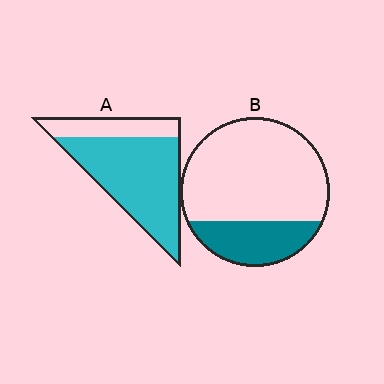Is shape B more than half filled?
No.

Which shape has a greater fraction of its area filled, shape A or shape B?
Shape A.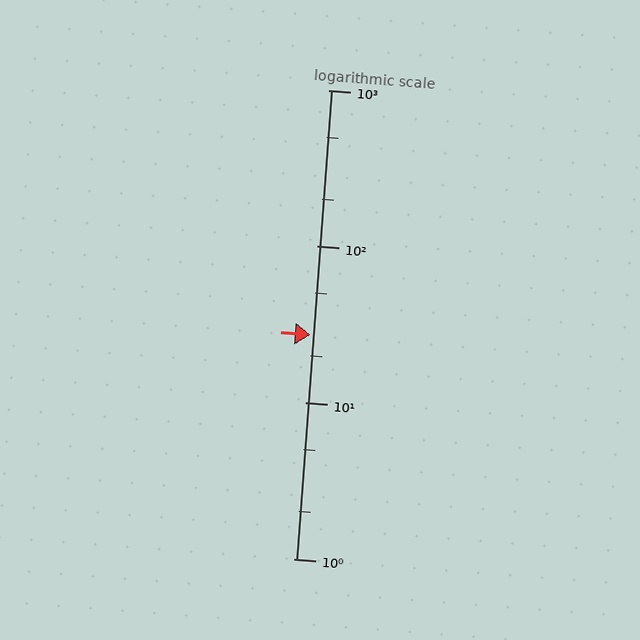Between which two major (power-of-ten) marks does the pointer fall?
The pointer is between 10 and 100.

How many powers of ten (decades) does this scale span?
The scale spans 3 decades, from 1 to 1000.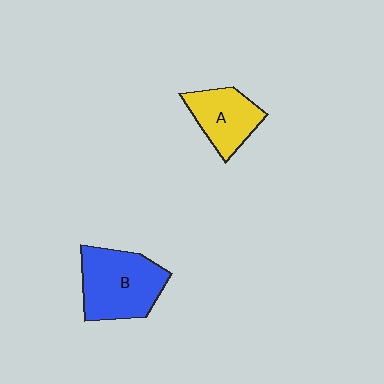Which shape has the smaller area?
Shape A (yellow).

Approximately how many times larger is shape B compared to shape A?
Approximately 1.5 times.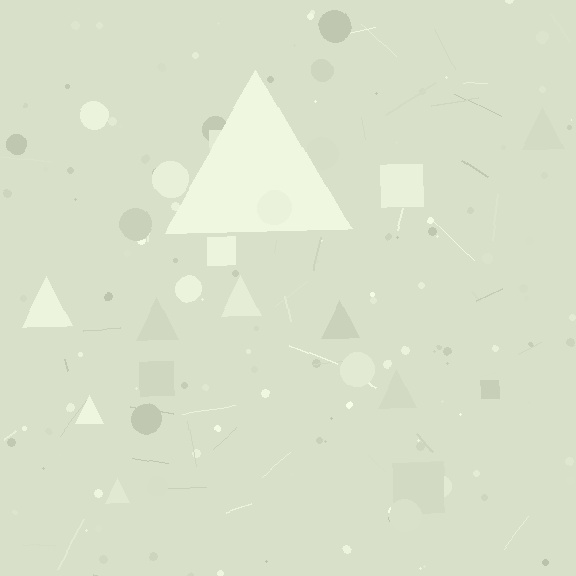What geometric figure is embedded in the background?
A triangle is embedded in the background.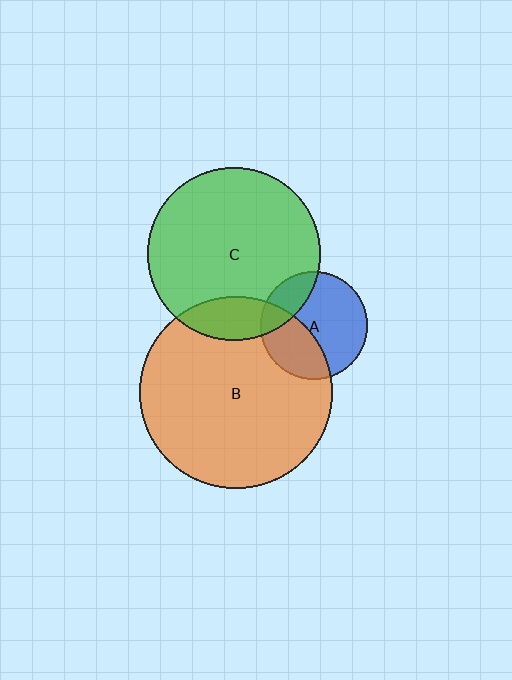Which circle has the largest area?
Circle B (orange).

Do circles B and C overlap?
Yes.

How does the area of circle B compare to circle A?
Approximately 3.2 times.